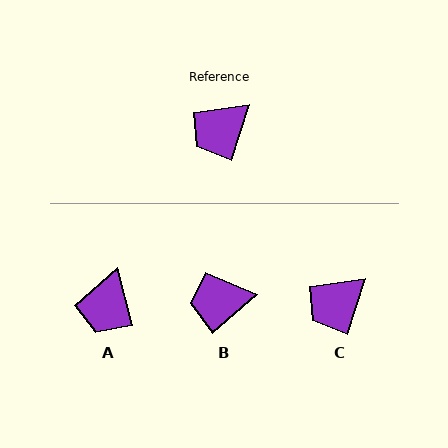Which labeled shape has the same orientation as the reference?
C.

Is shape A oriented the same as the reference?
No, it is off by about 33 degrees.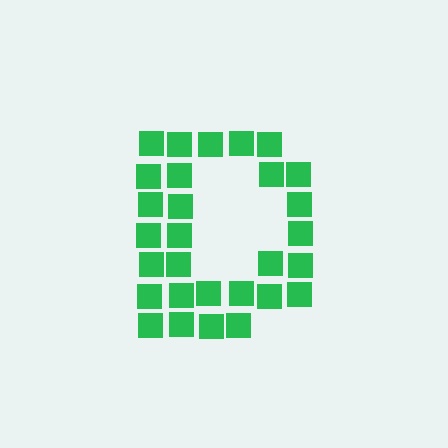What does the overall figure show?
The overall figure shows the letter D.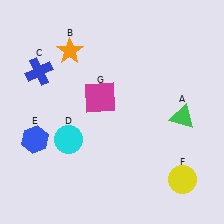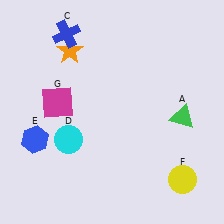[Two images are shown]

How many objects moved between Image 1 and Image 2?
2 objects moved between the two images.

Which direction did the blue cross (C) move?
The blue cross (C) moved up.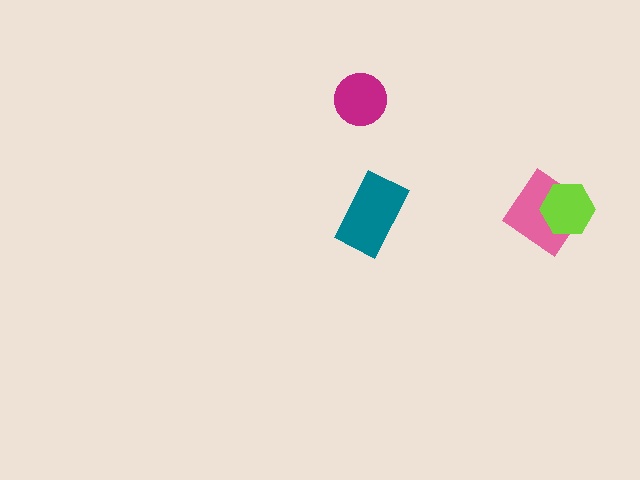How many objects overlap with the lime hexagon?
1 object overlaps with the lime hexagon.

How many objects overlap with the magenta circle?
0 objects overlap with the magenta circle.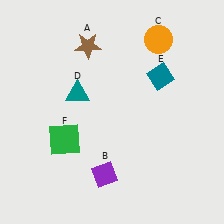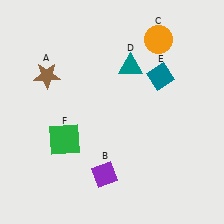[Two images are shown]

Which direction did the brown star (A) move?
The brown star (A) moved left.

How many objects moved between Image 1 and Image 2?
2 objects moved between the two images.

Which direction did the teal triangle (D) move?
The teal triangle (D) moved right.